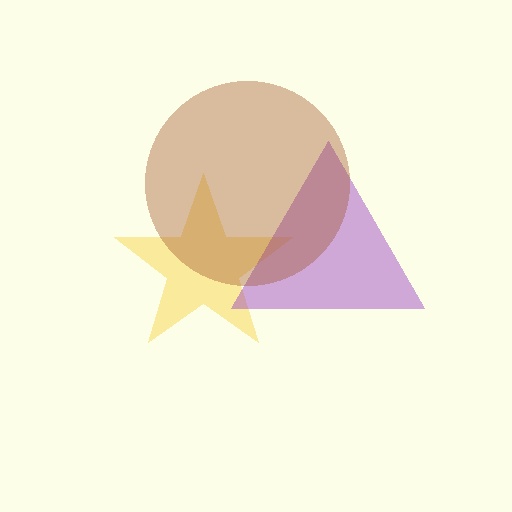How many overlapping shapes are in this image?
There are 3 overlapping shapes in the image.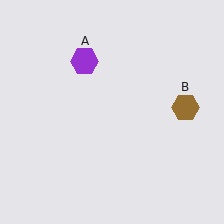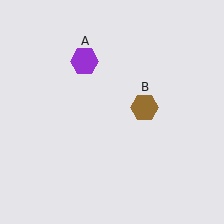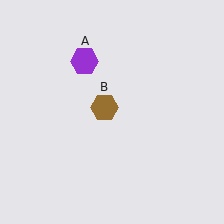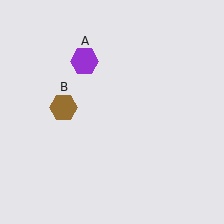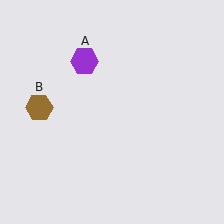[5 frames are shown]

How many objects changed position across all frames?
1 object changed position: brown hexagon (object B).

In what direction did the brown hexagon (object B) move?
The brown hexagon (object B) moved left.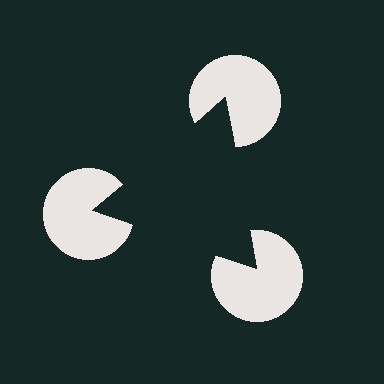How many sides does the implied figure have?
3 sides.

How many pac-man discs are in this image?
There are 3 — one at each vertex of the illusory triangle.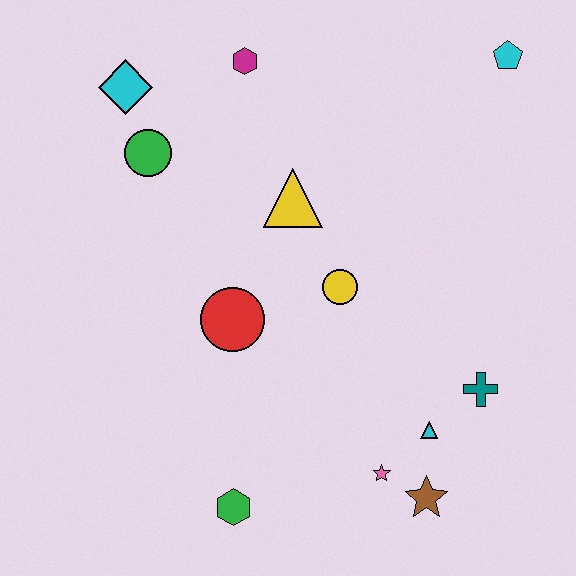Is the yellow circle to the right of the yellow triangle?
Yes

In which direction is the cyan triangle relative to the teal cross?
The cyan triangle is to the left of the teal cross.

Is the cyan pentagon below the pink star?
No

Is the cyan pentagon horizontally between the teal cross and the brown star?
No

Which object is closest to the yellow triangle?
The yellow circle is closest to the yellow triangle.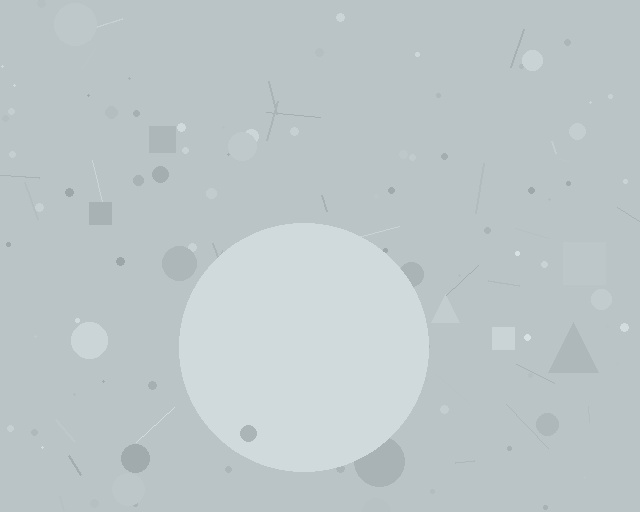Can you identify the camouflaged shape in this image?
The camouflaged shape is a circle.